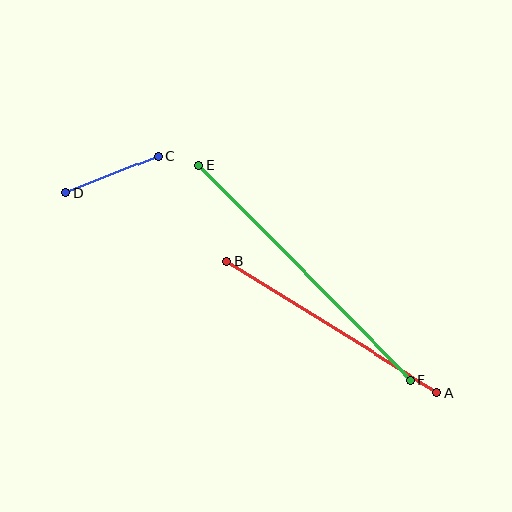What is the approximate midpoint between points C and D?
The midpoint is at approximately (112, 174) pixels.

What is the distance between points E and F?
The distance is approximately 301 pixels.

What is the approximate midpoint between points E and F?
The midpoint is at approximately (305, 272) pixels.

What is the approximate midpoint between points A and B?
The midpoint is at approximately (332, 327) pixels.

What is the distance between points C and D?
The distance is approximately 100 pixels.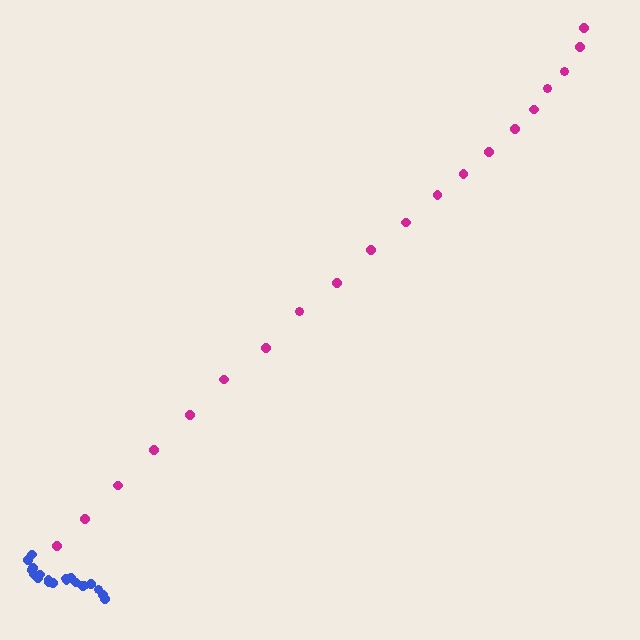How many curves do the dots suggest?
There are 2 distinct paths.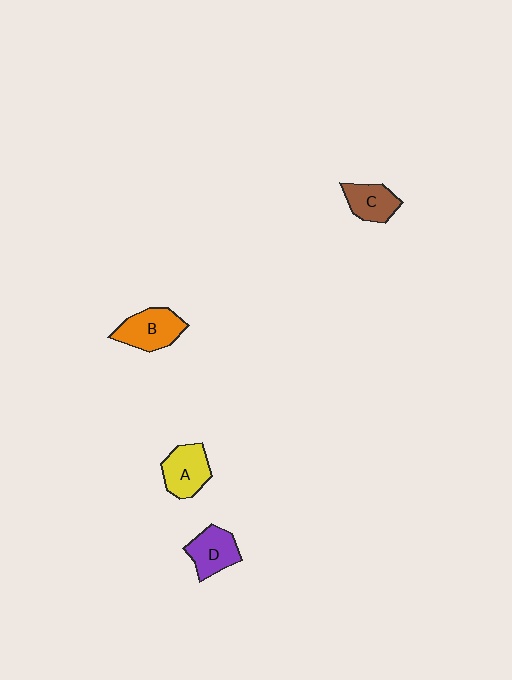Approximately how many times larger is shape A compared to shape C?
Approximately 1.2 times.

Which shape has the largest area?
Shape B (orange).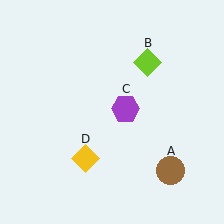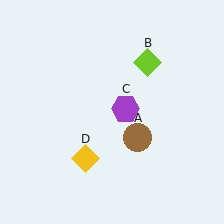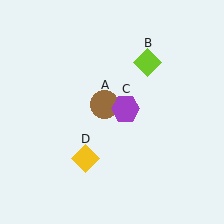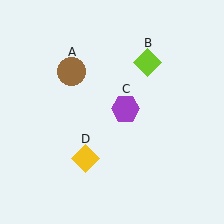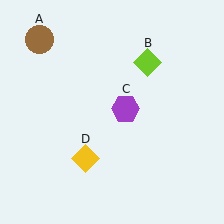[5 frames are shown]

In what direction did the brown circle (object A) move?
The brown circle (object A) moved up and to the left.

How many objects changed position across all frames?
1 object changed position: brown circle (object A).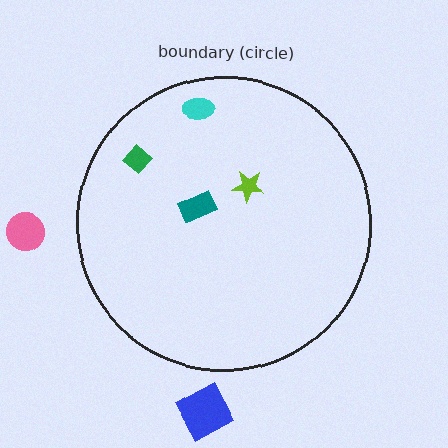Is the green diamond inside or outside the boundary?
Inside.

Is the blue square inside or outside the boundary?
Outside.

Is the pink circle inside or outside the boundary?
Outside.